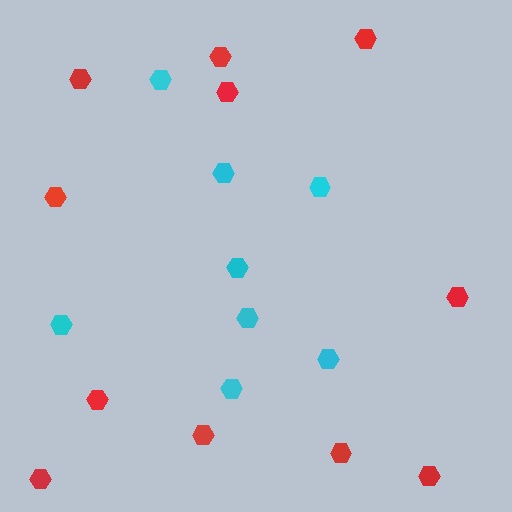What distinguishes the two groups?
There are 2 groups: one group of cyan hexagons (8) and one group of red hexagons (11).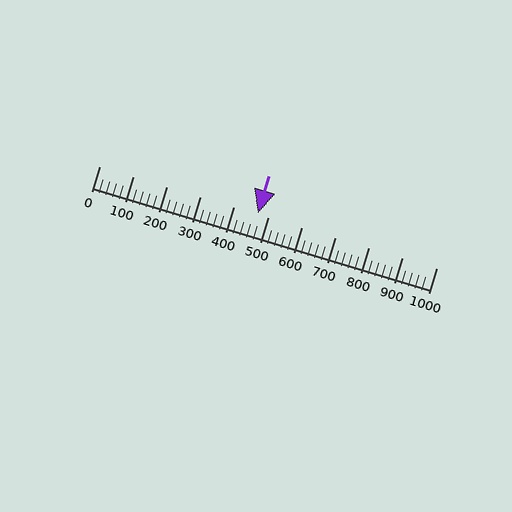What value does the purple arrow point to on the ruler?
The purple arrow points to approximately 470.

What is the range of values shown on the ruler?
The ruler shows values from 0 to 1000.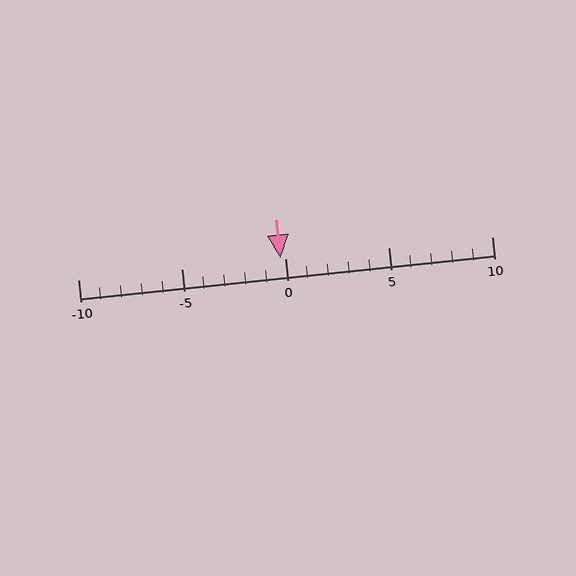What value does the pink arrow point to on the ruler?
The pink arrow points to approximately 0.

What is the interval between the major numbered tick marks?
The major tick marks are spaced 5 units apart.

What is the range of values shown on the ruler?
The ruler shows values from -10 to 10.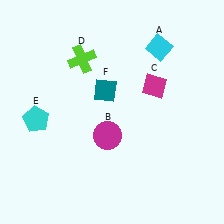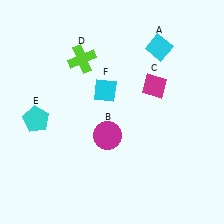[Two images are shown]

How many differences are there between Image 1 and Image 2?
There is 1 difference between the two images.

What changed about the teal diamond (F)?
In Image 1, F is teal. In Image 2, it changed to cyan.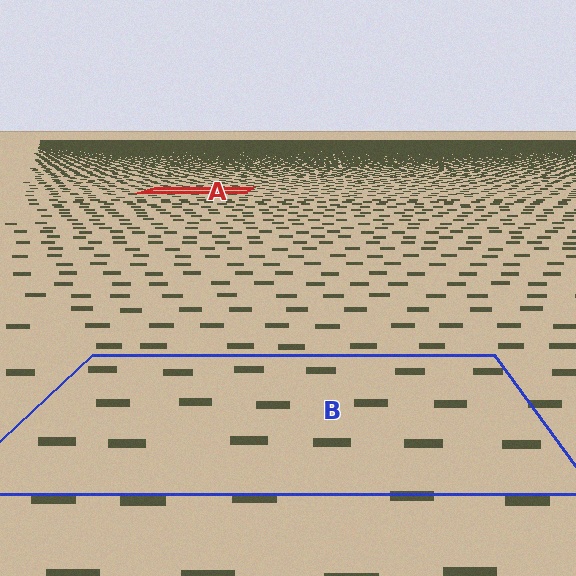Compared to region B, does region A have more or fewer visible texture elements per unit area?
Region A has more texture elements per unit area — they are packed more densely because it is farther away.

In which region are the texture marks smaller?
The texture marks are smaller in region A, because it is farther away.